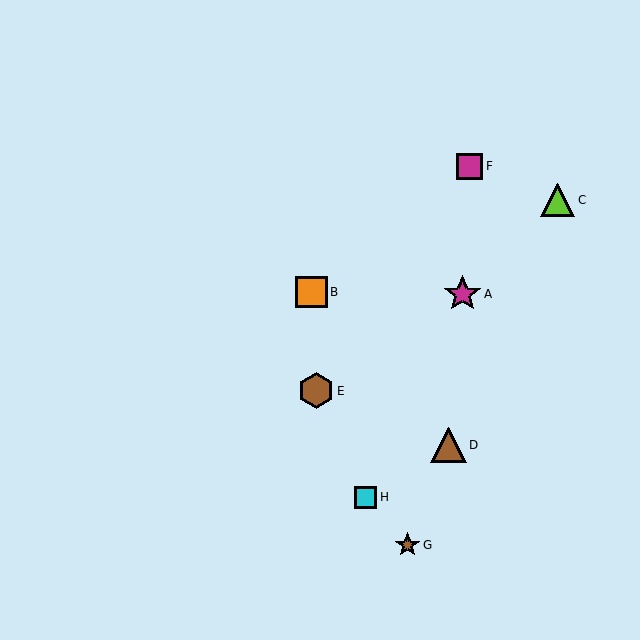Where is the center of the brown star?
The center of the brown star is at (407, 545).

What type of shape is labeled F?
Shape F is a magenta square.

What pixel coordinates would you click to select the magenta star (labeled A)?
Click at (462, 294) to select the magenta star A.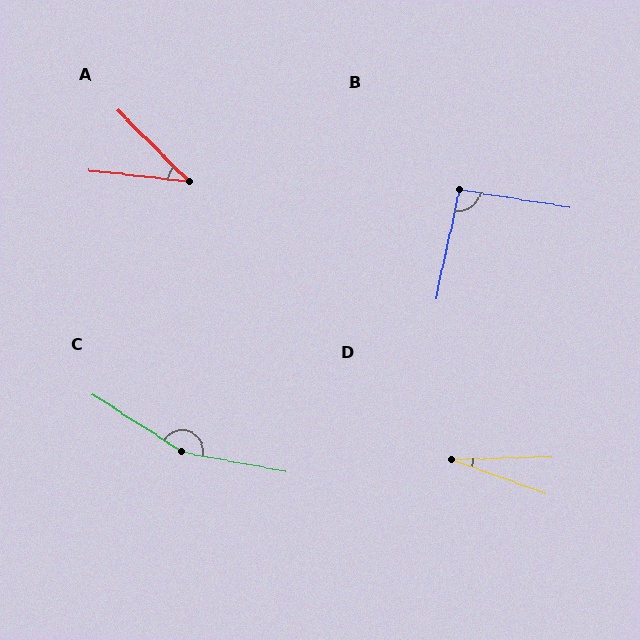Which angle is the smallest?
D, at approximately 21 degrees.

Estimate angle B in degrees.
Approximately 93 degrees.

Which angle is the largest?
C, at approximately 158 degrees.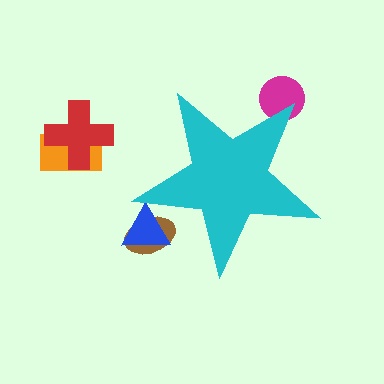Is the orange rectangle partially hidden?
No, the orange rectangle is fully visible.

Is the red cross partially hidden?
No, the red cross is fully visible.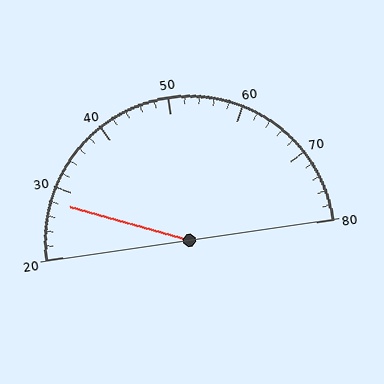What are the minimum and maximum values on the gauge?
The gauge ranges from 20 to 80.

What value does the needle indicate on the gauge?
The needle indicates approximately 28.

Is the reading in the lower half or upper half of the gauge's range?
The reading is in the lower half of the range (20 to 80).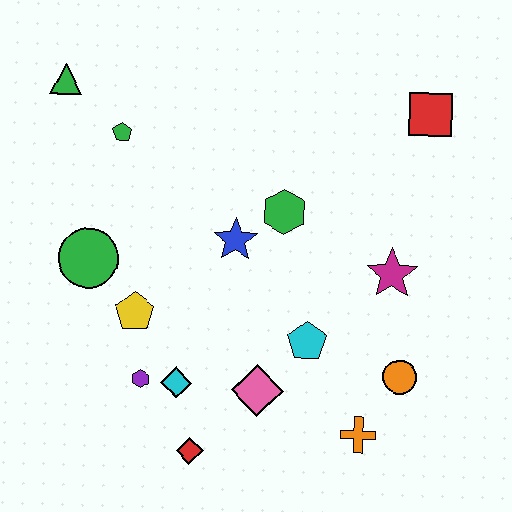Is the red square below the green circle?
No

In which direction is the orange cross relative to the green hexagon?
The orange cross is below the green hexagon.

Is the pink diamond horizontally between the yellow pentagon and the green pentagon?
No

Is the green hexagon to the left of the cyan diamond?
No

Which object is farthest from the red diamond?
The red square is farthest from the red diamond.